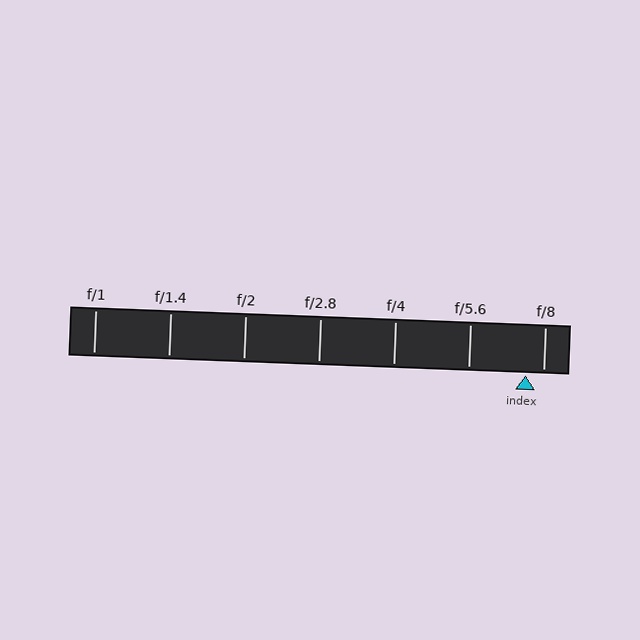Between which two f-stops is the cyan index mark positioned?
The index mark is between f/5.6 and f/8.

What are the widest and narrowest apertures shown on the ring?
The widest aperture shown is f/1 and the narrowest is f/8.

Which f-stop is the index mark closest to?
The index mark is closest to f/8.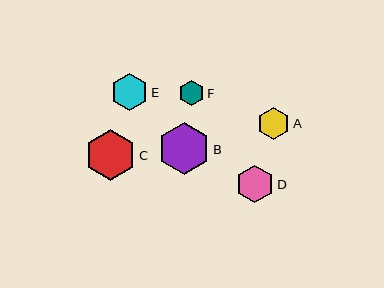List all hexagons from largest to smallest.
From largest to smallest: B, C, D, E, A, F.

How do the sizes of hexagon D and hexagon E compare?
Hexagon D and hexagon E are approximately the same size.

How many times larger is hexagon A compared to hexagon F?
Hexagon A is approximately 1.3 times the size of hexagon F.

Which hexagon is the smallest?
Hexagon F is the smallest with a size of approximately 25 pixels.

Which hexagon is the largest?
Hexagon B is the largest with a size of approximately 52 pixels.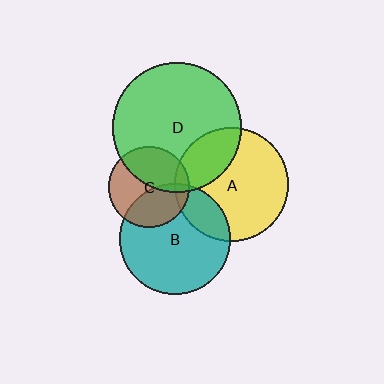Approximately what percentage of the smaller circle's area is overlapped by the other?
Approximately 40%.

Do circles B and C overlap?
Yes.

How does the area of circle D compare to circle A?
Approximately 1.3 times.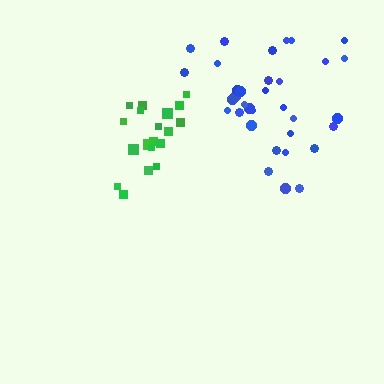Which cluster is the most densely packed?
Green.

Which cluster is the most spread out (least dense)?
Blue.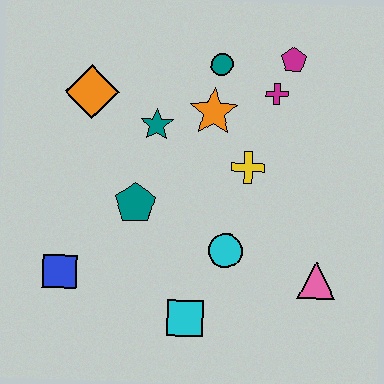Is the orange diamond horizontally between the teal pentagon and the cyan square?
No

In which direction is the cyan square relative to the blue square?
The cyan square is to the right of the blue square.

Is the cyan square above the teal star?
No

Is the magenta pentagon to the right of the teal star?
Yes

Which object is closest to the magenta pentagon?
The magenta cross is closest to the magenta pentagon.